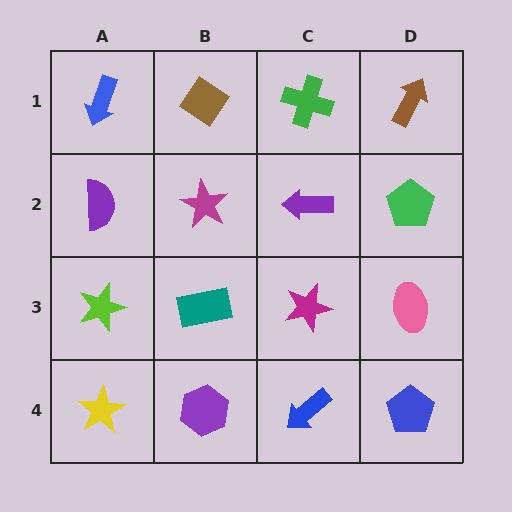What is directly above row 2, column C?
A green cross.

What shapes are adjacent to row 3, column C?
A purple arrow (row 2, column C), a blue arrow (row 4, column C), a teal rectangle (row 3, column B), a pink ellipse (row 3, column D).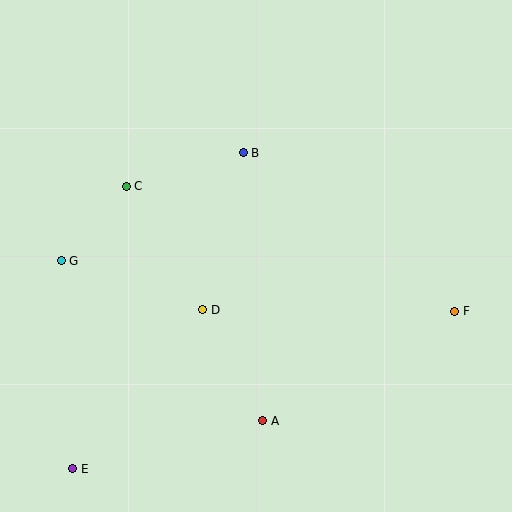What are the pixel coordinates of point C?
Point C is at (126, 186).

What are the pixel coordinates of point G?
Point G is at (61, 261).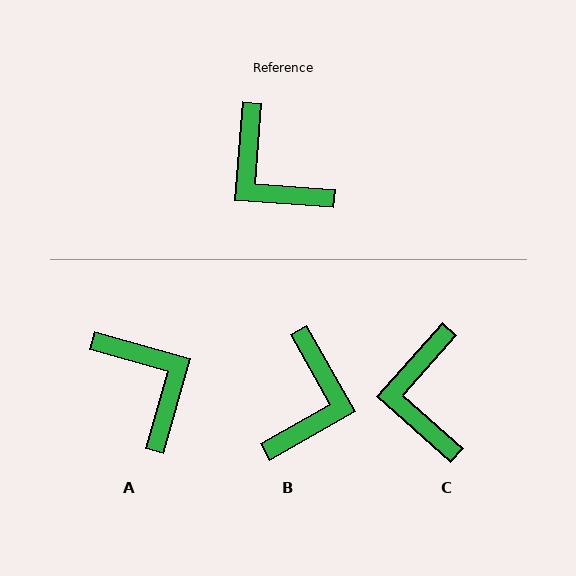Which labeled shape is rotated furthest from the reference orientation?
A, about 169 degrees away.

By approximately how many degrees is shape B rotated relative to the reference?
Approximately 124 degrees counter-clockwise.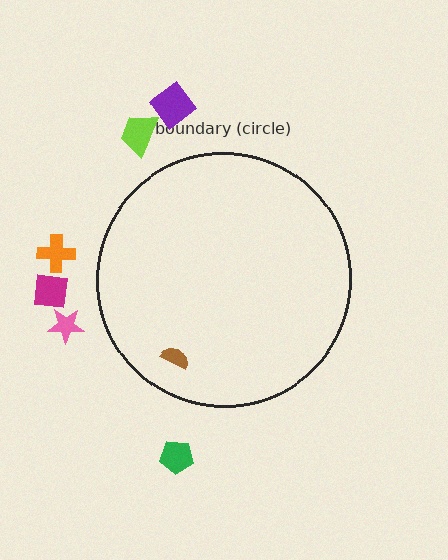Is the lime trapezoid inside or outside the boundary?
Outside.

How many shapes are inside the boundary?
1 inside, 6 outside.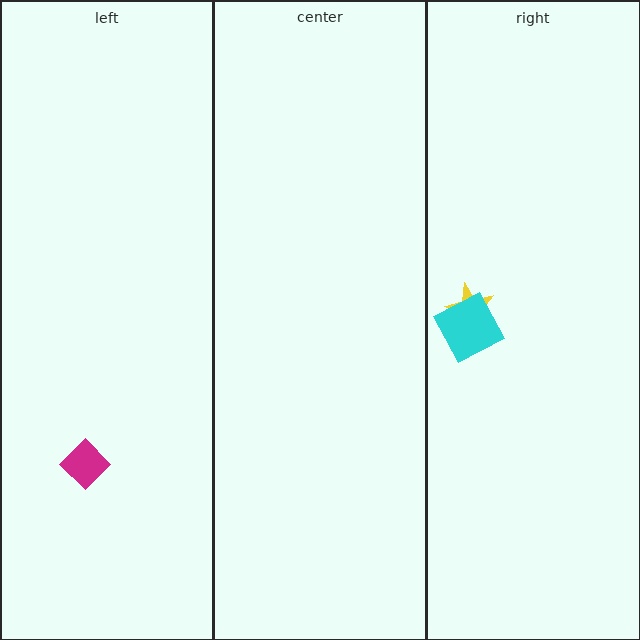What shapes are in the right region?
The yellow star, the cyan square.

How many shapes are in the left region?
1.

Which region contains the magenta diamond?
The left region.